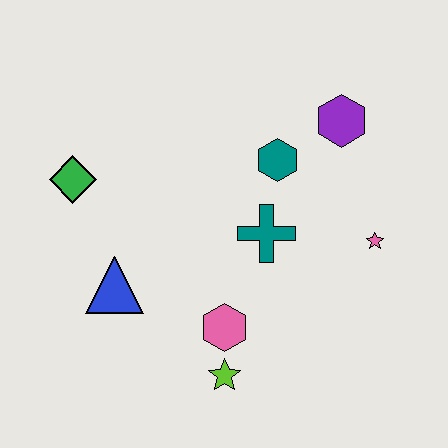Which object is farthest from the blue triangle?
The purple hexagon is farthest from the blue triangle.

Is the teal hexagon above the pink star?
Yes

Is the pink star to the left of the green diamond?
No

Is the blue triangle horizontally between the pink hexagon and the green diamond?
Yes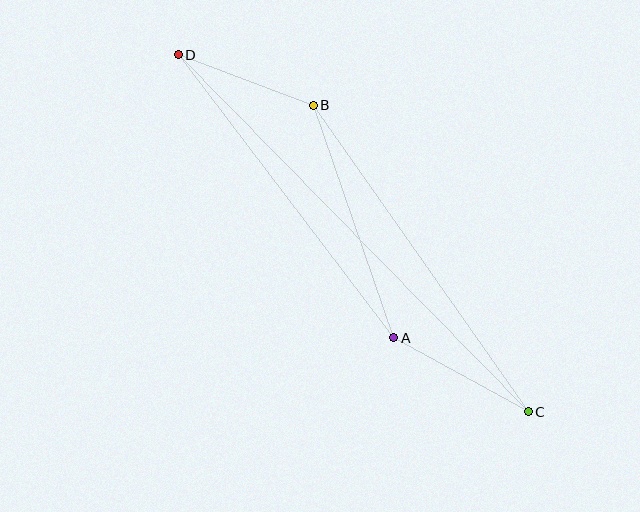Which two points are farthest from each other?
Points C and D are farthest from each other.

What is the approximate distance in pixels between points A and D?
The distance between A and D is approximately 356 pixels.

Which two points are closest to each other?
Points B and D are closest to each other.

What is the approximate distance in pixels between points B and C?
The distance between B and C is approximately 374 pixels.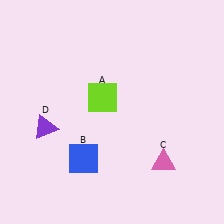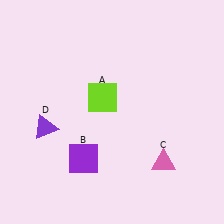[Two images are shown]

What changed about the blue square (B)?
In Image 1, B is blue. In Image 2, it changed to purple.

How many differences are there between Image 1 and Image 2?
There is 1 difference between the two images.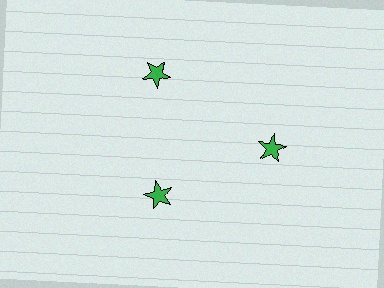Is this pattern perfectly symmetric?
No. The 3 green stars are arranged in a ring, but one element near the 7 o'clock position is pulled inward toward the center, breaking the 3-fold rotational symmetry.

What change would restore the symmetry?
The symmetry would be restored by moving it outward, back onto the ring so that all 3 stars sit at equal angles and equal distance from the center.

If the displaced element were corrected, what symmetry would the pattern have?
It would have 3-fold rotational symmetry — the pattern would map onto itself every 120 degrees.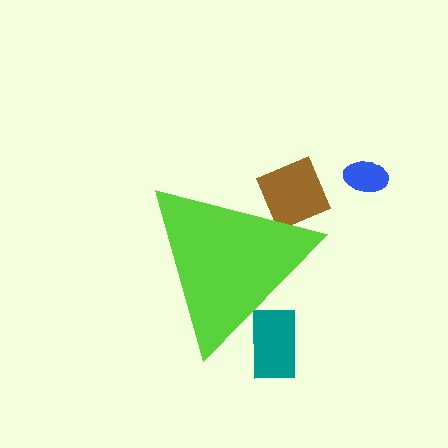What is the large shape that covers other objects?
A lime triangle.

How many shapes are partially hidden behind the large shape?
2 shapes are partially hidden.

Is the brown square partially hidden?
Yes, the brown square is partially hidden behind the lime triangle.